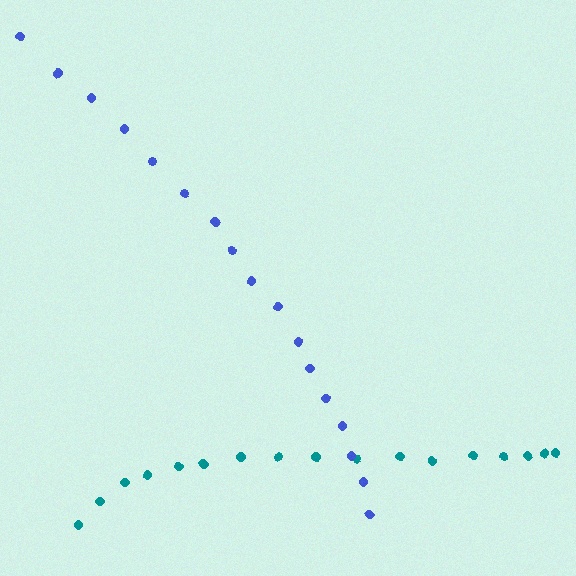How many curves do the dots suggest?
There are 2 distinct paths.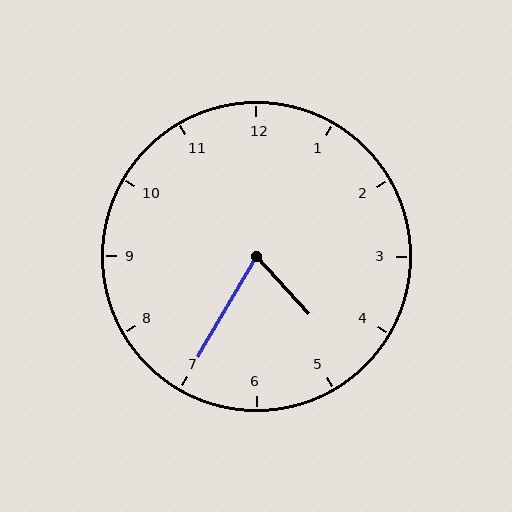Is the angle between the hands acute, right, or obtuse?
It is acute.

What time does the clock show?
4:35.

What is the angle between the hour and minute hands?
Approximately 72 degrees.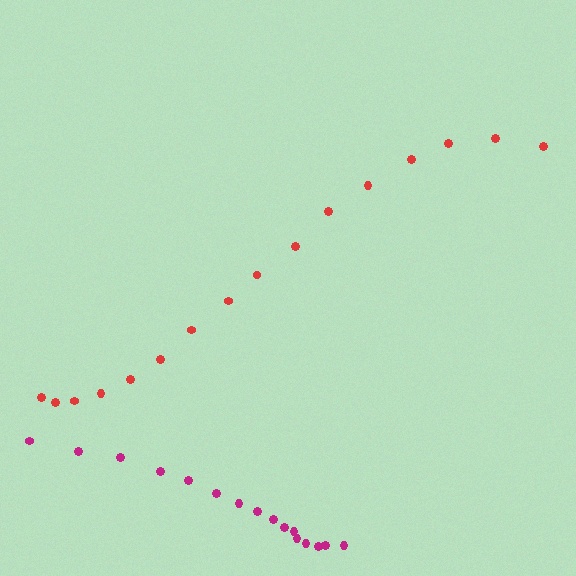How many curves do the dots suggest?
There are 2 distinct paths.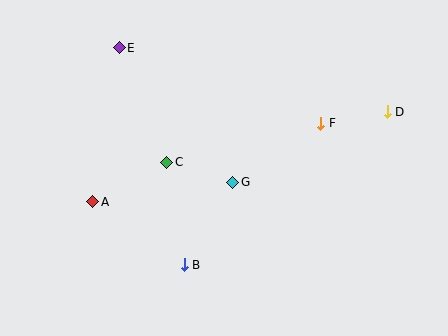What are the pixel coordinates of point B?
Point B is at (184, 265).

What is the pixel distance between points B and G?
The distance between B and G is 96 pixels.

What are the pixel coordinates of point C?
Point C is at (167, 162).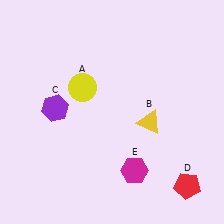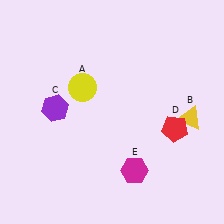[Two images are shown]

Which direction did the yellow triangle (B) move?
The yellow triangle (B) moved right.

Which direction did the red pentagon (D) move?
The red pentagon (D) moved up.